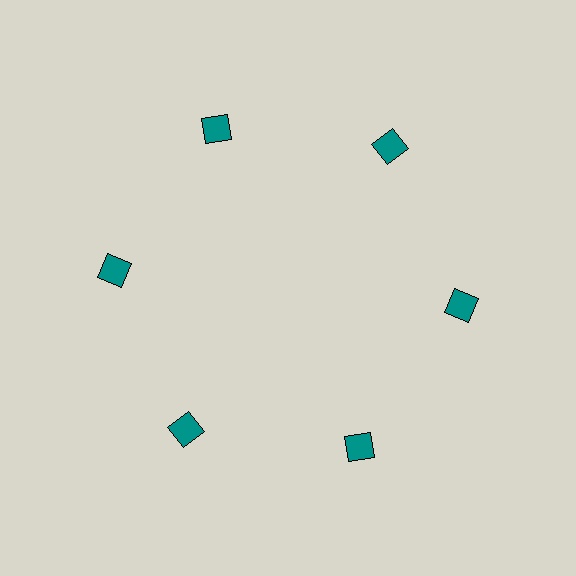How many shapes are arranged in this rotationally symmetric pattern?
There are 6 shapes, arranged in 6 groups of 1.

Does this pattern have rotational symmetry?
Yes, this pattern has 6-fold rotational symmetry. It looks the same after rotating 60 degrees around the center.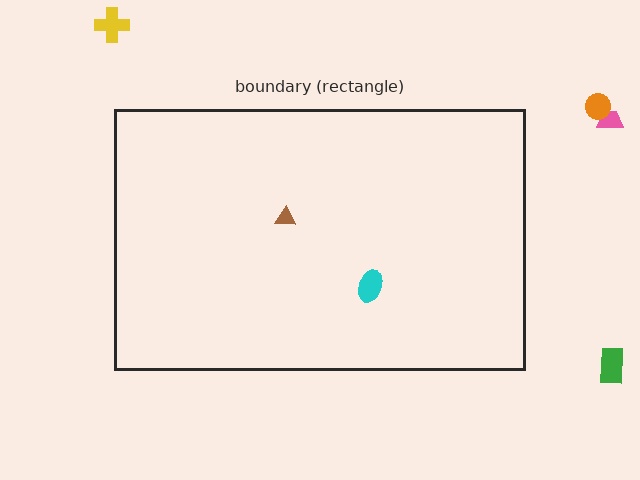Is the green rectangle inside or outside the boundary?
Outside.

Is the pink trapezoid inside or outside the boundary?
Outside.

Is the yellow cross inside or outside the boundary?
Outside.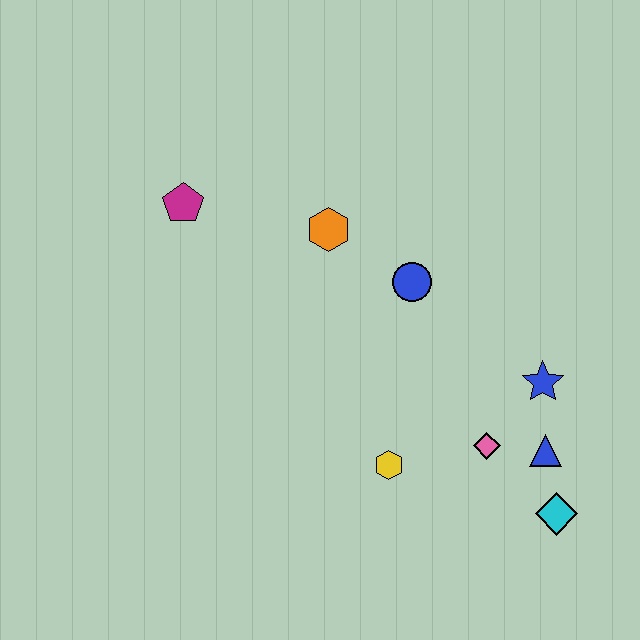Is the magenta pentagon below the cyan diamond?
No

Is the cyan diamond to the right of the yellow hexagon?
Yes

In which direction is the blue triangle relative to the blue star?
The blue triangle is below the blue star.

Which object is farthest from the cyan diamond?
The magenta pentagon is farthest from the cyan diamond.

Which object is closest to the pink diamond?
The blue triangle is closest to the pink diamond.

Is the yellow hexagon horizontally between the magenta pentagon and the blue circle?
Yes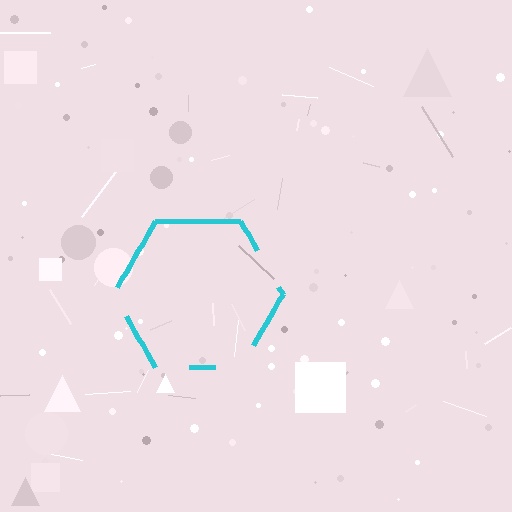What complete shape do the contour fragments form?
The contour fragments form a hexagon.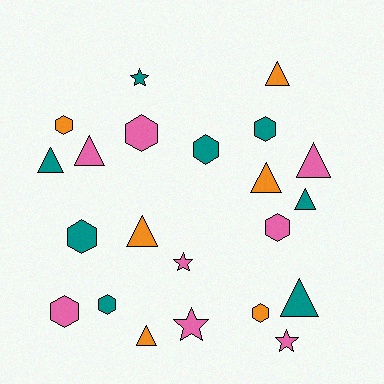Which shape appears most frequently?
Hexagon, with 9 objects.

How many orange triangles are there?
There are 4 orange triangles.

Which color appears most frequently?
Teal, with 8 objects.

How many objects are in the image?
There are 22 objects.